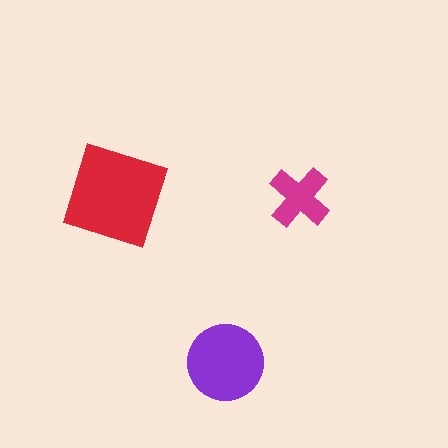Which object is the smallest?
The magenta cross.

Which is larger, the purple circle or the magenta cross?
The purple circle.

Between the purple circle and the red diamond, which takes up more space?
The red diamond.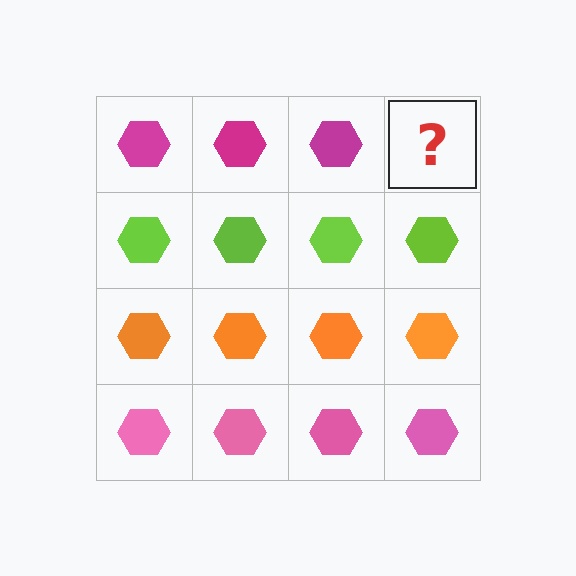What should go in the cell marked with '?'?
The missing cell should contain a magenta hexagon.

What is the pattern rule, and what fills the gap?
The rule is that each row has a consistent color. The gap should be filled with a magenta hexagon.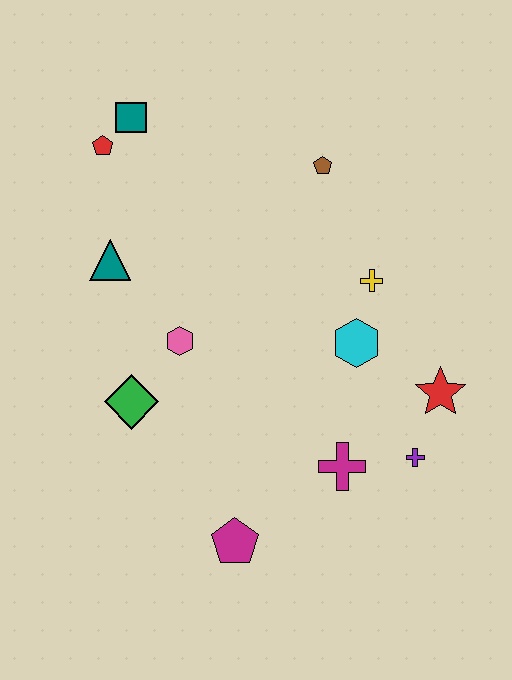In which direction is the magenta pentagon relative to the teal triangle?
The magenta pentagon is below the teal triangle.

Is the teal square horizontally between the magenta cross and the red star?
No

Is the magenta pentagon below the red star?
Yes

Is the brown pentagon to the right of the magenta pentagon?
Yes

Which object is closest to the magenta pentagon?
The magenta cross is closest to the magenta pentagon.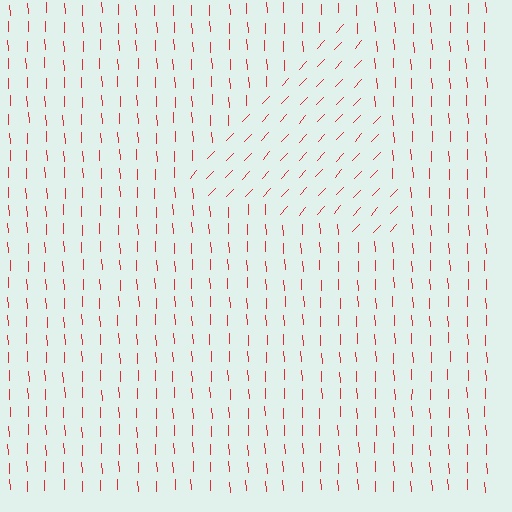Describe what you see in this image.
The image is filled with small red line segments. A triangle region in the image has lines oriented differently from the surrounding lines, creating a visible texture boundary.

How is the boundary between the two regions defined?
The boundary is defined purely by a change in line orientation (approximately 45 degrees difference). All lines are the same color and thickness.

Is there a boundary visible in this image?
Yes, there is a texture boundary formed by a change in line orientation.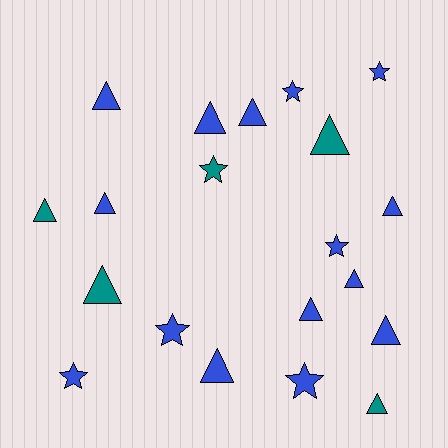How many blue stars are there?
There are 6 blue stars.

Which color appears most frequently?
Blue, with 15 objects.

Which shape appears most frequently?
Triangle, with 13 objects.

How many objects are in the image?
There are 20 objects.